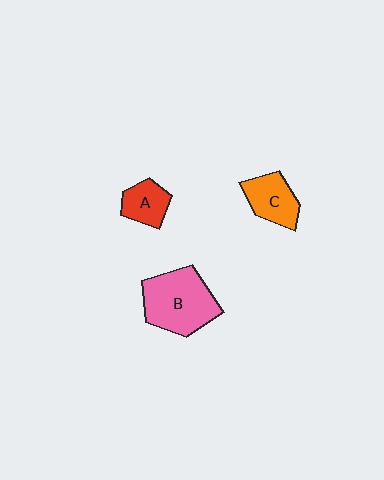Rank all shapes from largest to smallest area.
From largest to smallest: B (pink), C (orange), A (red).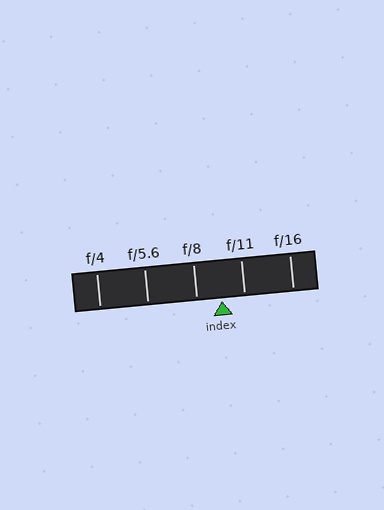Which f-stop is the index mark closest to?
The index mark is closest to f/11.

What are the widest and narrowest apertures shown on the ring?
The widest aperture shown is f/4 and the narrowest is f/16.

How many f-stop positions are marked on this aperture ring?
There are 5 f-stop positions marked.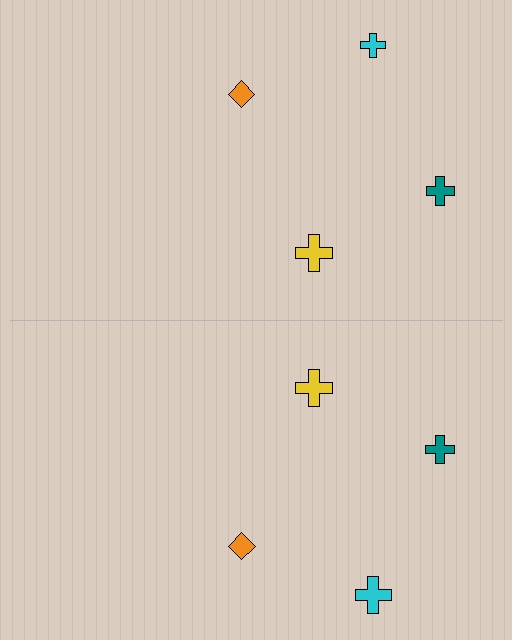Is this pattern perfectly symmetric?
No, the pattern is not perfectly symmetric. The cyan cross on the bottom side has a different size than its mirror counterpart.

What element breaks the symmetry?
The cyan cross on the bottom side has a different size than its mirror counterpart.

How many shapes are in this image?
There are 8 shapes in this image.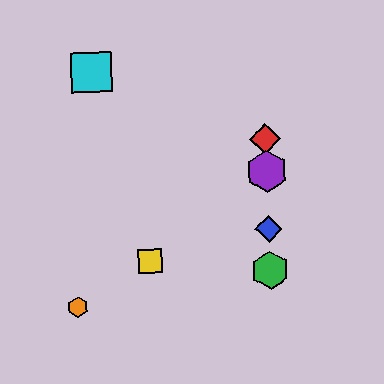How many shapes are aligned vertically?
4 shapes (the red diamond, the blue diamond, the green hexagon, the purple hexagon) are aligned vertically.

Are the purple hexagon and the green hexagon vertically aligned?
Yes, both are at x≈267.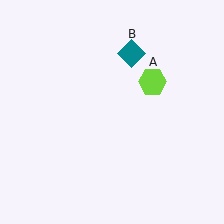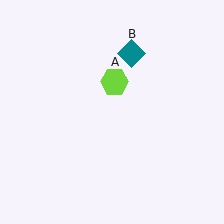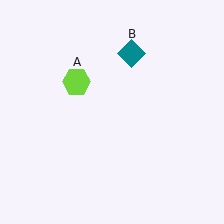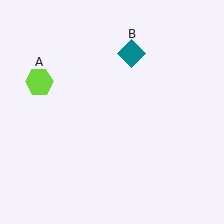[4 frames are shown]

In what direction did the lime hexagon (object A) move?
The lime hexagon (object A) moved left.